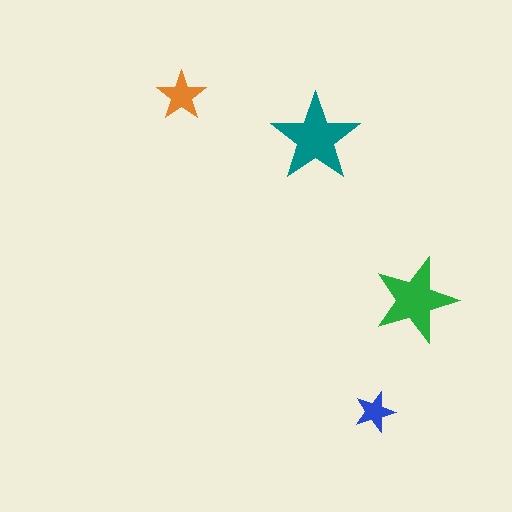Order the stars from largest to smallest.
the teal one, the green one, the orange one, the blue one.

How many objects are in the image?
There are 4 objects in the image.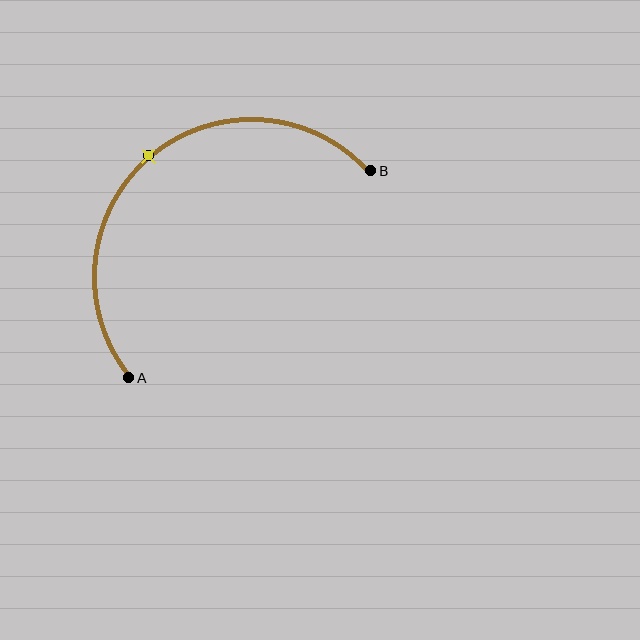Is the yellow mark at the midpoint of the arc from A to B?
Yes. The yellow mark lies on the arc at equal arc-length from both A and B — it is the arc midpoint.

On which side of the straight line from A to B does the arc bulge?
The arc bulges above and to the left of the straight line connecting A and B.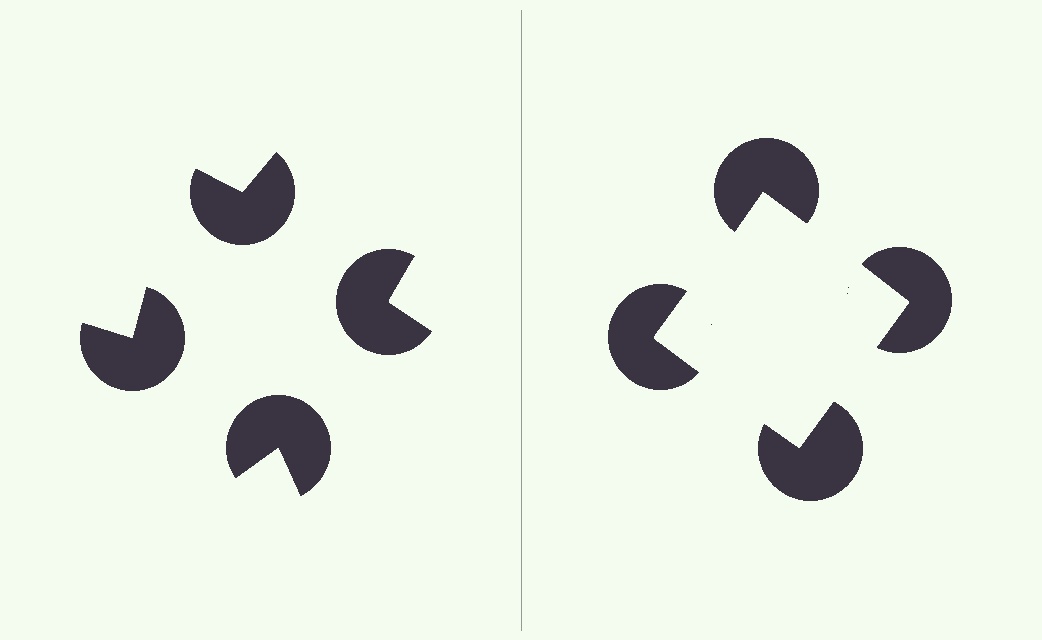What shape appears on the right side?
An illusory square.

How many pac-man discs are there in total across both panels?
8 — 4 on each side.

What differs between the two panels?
The pac-man discs are positioned identically on both sides; only the wedge orientations differ. On the right they align to a square; on the left they are misaligned.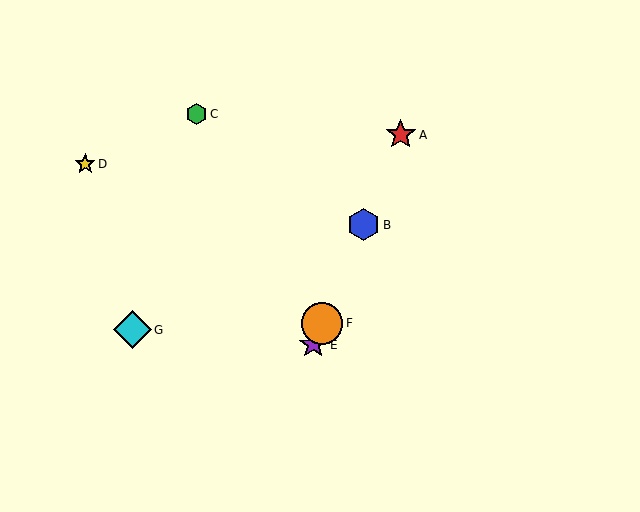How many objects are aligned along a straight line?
4 objects (A, B, E, F) are aligned along a straight line.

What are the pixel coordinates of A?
Object A is at (401, 135).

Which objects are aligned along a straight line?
Objects A, B, E, F are aligned along a straight line.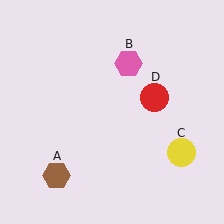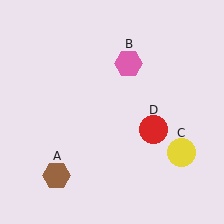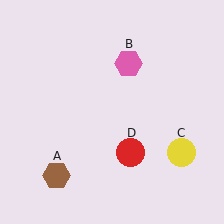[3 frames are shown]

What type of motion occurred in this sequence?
The red circle (object D) rotated clockwise around the center of the scene.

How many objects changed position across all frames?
1 object changed position: red circle (object D).